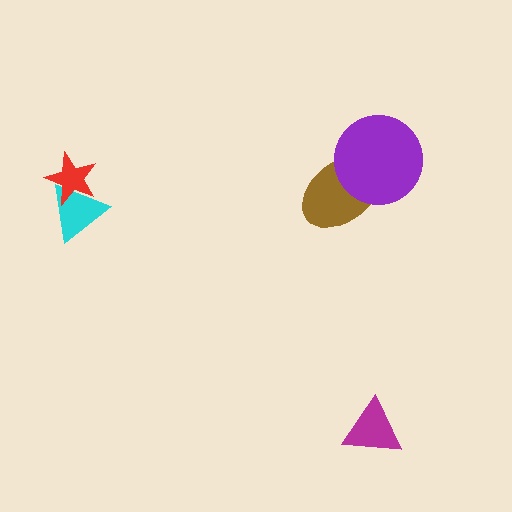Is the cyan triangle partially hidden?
Yes, it is partially covered by another shape.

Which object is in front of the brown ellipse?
The purple circle is in front of the brown ellipse.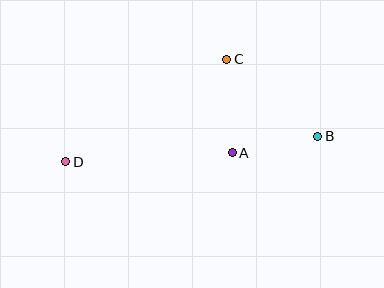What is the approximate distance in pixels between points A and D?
The distance between A and D is approximately 167 pixels.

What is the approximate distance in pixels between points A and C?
The distance between A and C is approximately 94 pixels.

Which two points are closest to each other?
Points A and B are closest to each other.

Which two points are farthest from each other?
Points B and D are farthest from each other.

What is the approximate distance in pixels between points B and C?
The distance between B and C is approximately 119 pixels.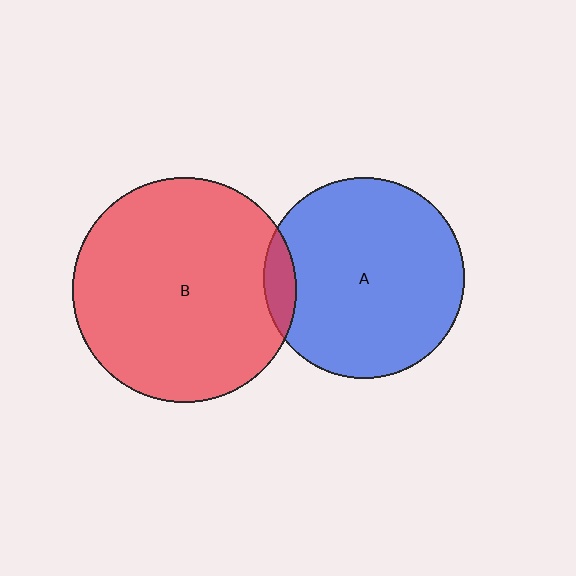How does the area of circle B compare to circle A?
Approximately 1.2 times.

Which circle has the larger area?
Circle B (red).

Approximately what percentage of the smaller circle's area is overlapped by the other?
Approximately 10%.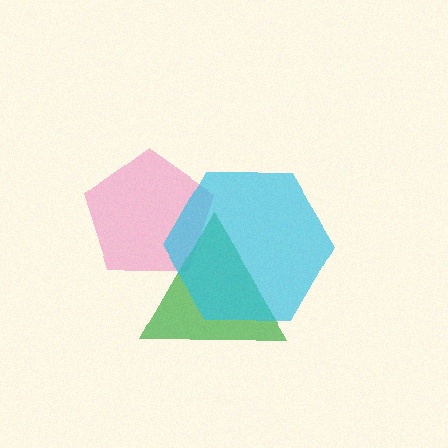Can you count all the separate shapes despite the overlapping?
Yes, there are 3 separate shapes.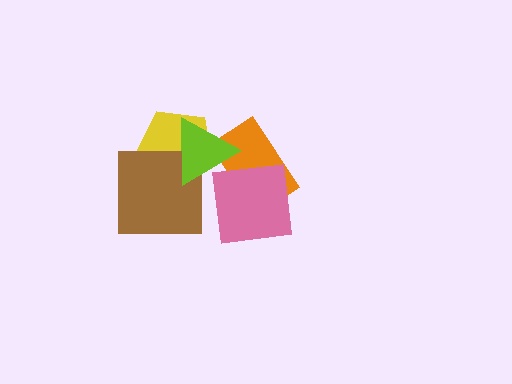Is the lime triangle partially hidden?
No, no other shape covers it.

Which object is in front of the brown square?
The lime triangle is in front of the brown square.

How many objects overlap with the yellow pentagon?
2 objects overlap with the yellow pentagon.